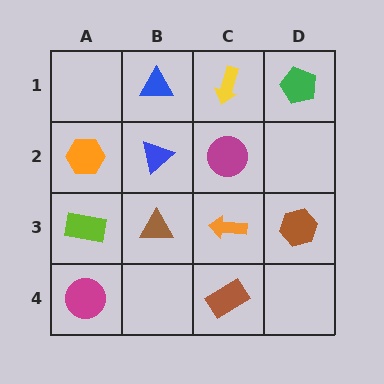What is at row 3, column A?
A lime rectangle.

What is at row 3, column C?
An orange arrow.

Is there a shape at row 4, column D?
No, that cell is empty.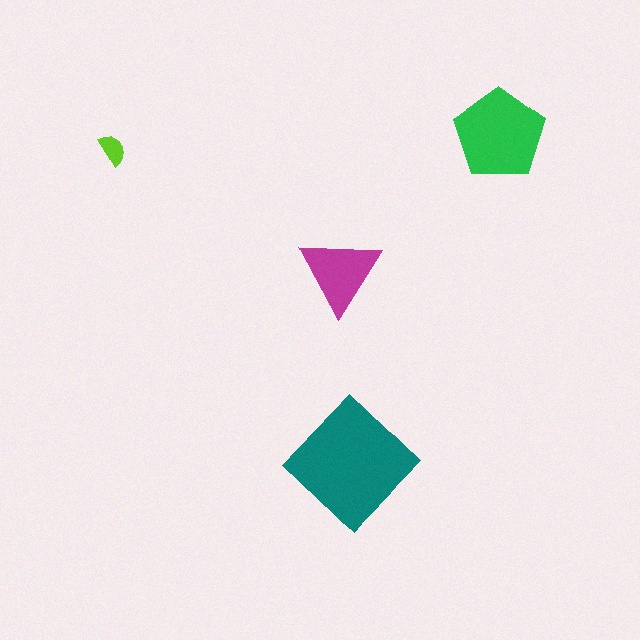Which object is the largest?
The teal diamond.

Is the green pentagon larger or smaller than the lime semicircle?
Larger.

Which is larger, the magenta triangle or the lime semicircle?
The magenta triangle.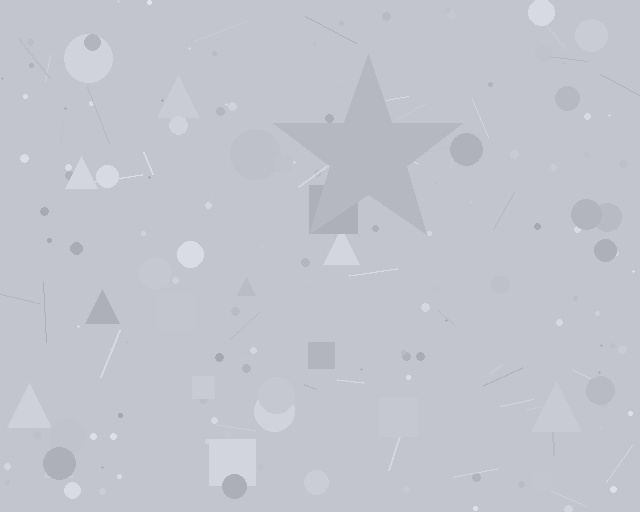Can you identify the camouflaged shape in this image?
The camouflaged shape is a star.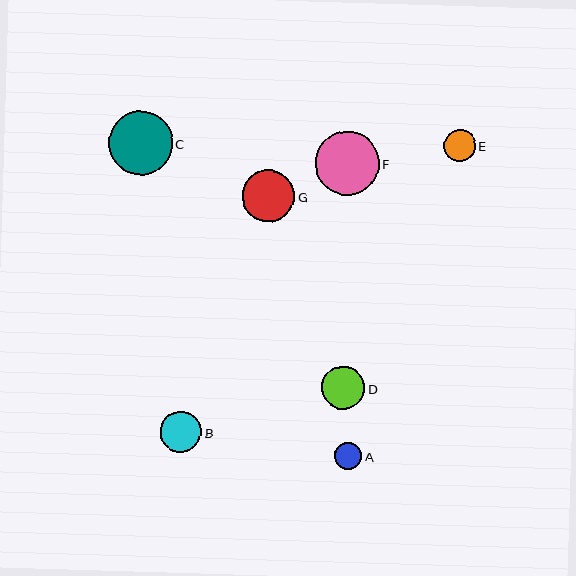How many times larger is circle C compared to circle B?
Circle C is approximately 1.6 times the size of circle B.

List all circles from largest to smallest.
From largest to smallest: C, F, G, D, B, E, A.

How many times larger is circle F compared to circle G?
Circle F is approximately 1.2 times the size of circle G.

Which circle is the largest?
Circle C is the largest with a size of approximately 64 pixels.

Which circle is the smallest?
Circle A is the smallest with a size of approximately 27 pixels.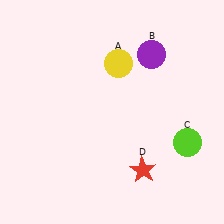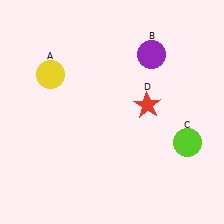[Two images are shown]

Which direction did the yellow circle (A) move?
The yellow circle (A) moved left.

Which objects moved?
The objects that moved are: the yellow circle (A), the red star (D).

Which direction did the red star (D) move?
The red star (D) moved up.